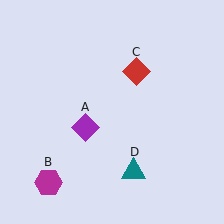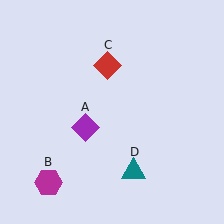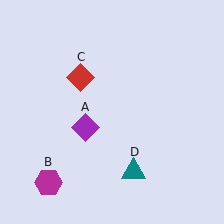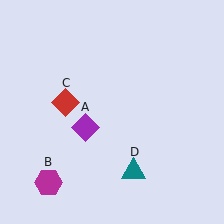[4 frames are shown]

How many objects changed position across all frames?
1 object changed position: red diamond (object C).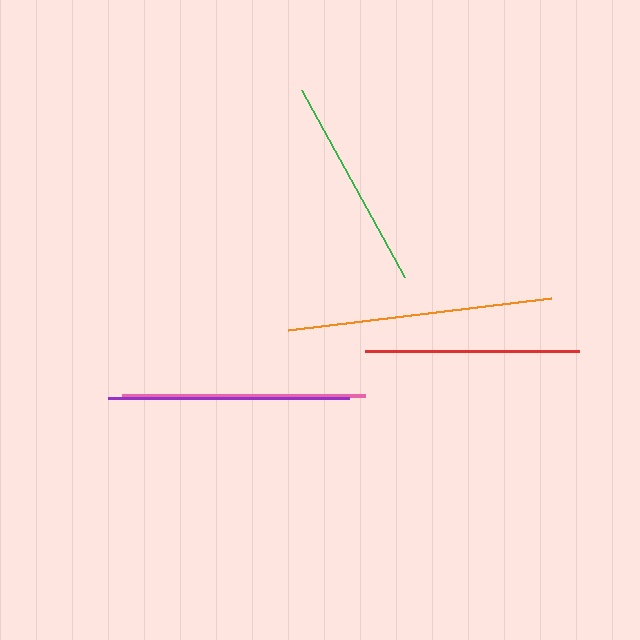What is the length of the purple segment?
The purple segment is approximately 241 pixels long.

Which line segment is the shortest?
The green line is the shortest at approximately 213 pixels.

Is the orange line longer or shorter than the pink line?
The orange line is longer than the pink line.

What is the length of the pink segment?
The pink segment is approximately 243 pixels long.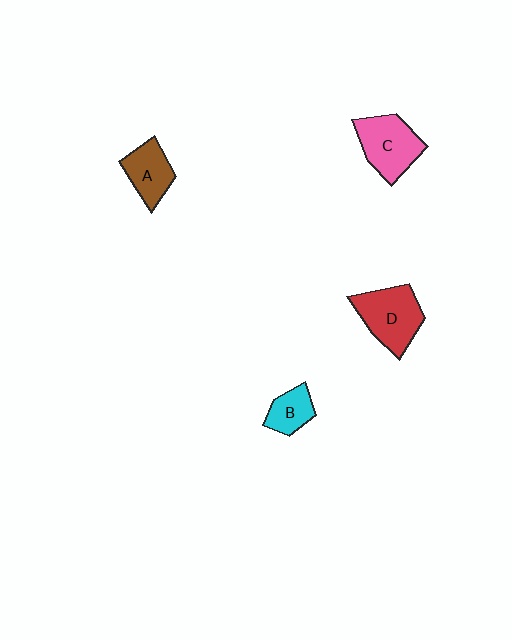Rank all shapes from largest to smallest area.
From largest to smallest: D (red), C (pink), A (brown), B (cyan).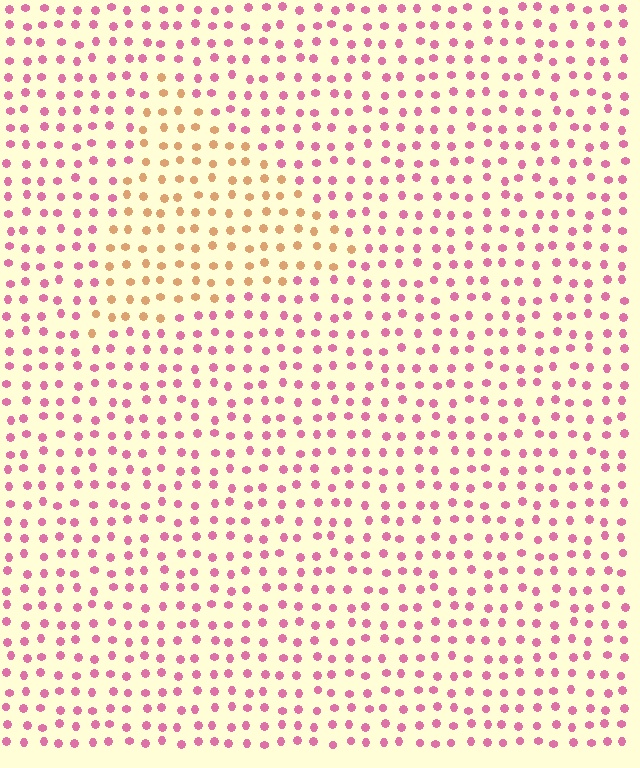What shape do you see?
I see a triangle.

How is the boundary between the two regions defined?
The boundary is defined purely by a slight shift in hue (about 58 degrees). Spacing, size, and orientation are identical on both sides.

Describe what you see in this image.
The image is filled with small pink elements in a uniform arrangement. A triangle-shaped region is visible where the elements are tinted to a slightly different hue, forming a subtle color boundary.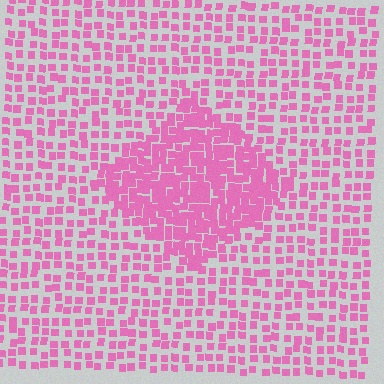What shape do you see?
I see a diamond.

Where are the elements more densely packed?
The elements are more densely packed inside the diamond boundary.